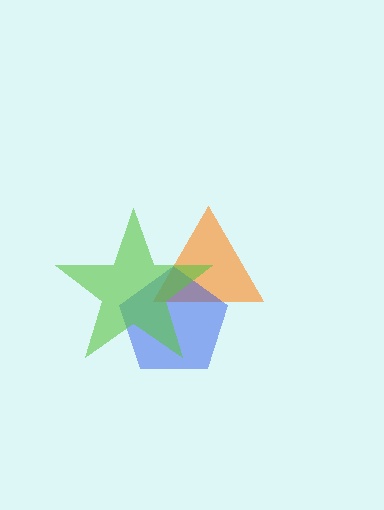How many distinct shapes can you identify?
There are 3 distinct shapes: an orange triangle, a blue pentagon, a lime star.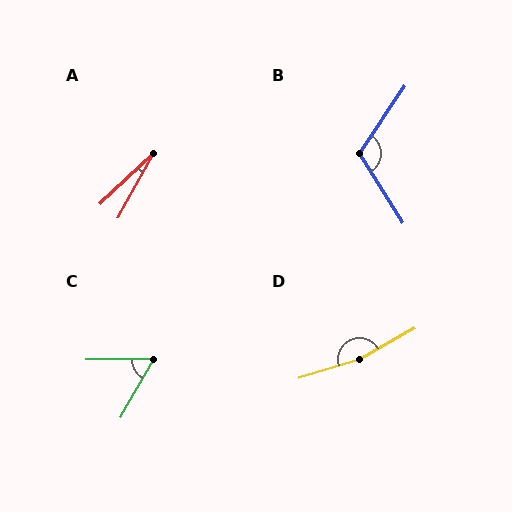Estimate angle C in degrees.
Approximately 59 degrees.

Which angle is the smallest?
A, at approximately 18 degrees.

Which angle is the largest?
D, at approximately 167 degrees.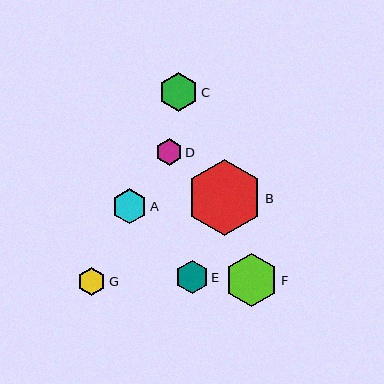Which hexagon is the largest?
Hexagon B is the largest with a size of approximately 76 pixels.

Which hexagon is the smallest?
Hexagon D is the smallest with a size of approximately 26 pixels.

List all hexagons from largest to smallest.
From largest to smallest: B, F, C, A, E, G, D.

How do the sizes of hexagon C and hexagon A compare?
Hexagon C and hexagon A are approximately the same size.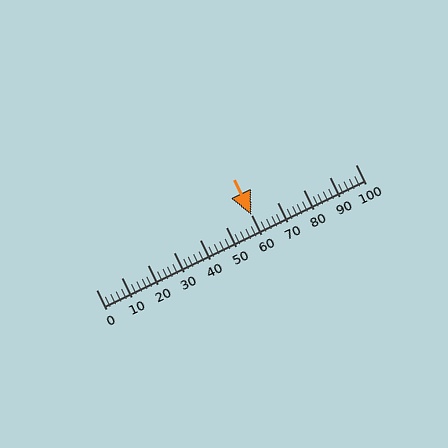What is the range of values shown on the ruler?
The ruler shows values from 0 to 100.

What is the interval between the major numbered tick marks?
The major tick marks are spaced 10 units apart.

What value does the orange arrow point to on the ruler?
The orange arrow points to approximately 60.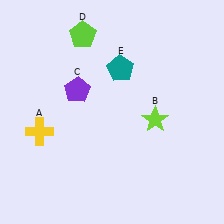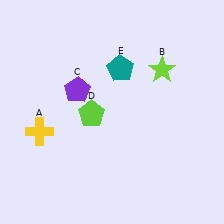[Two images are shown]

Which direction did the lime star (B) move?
The lime star (B) moved up.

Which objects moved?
The objects that moved are: the lime star (B), the lime pentagon (D).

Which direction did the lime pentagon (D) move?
The lime pentagon (D) moved down.